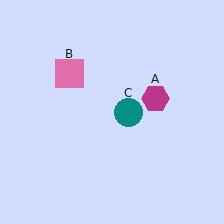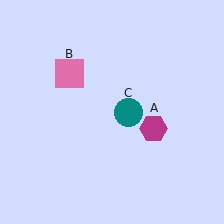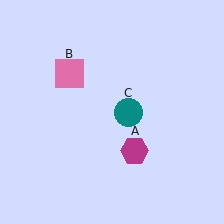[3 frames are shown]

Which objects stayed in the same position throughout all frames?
Pink square (object B) and teal circle (object C) remained stationary.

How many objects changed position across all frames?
1 object changed position: magenta hexagon (object A).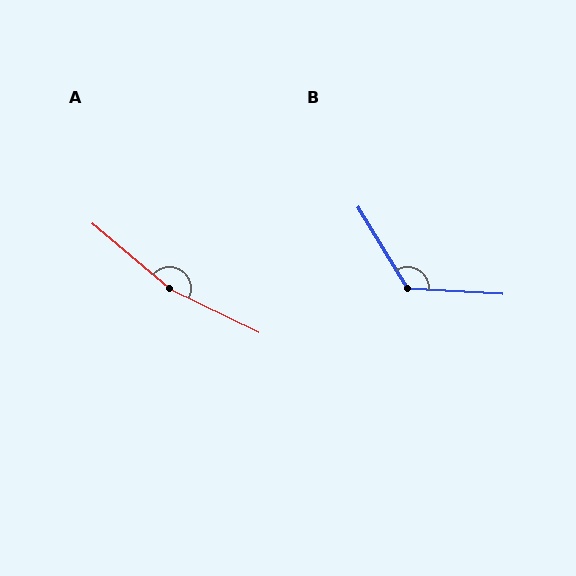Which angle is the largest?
A, at approximately 166 degrees.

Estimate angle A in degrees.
Approximately 166 degrees.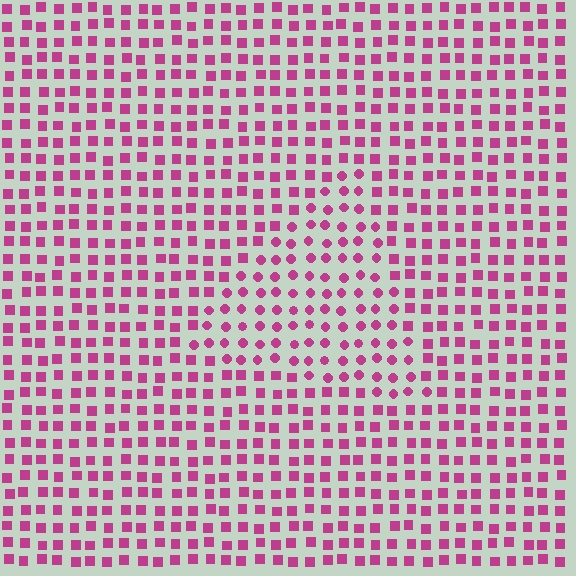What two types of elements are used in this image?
The image uses circles inside the triangle region and squares outside it.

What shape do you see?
I see a triangle.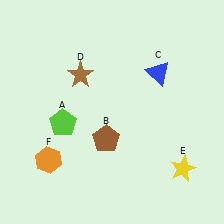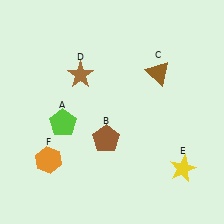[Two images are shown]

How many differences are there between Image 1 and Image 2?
There is 1 difference between the two images.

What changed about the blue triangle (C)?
In Image 1, C is blue. In Image 2, it changed to brown.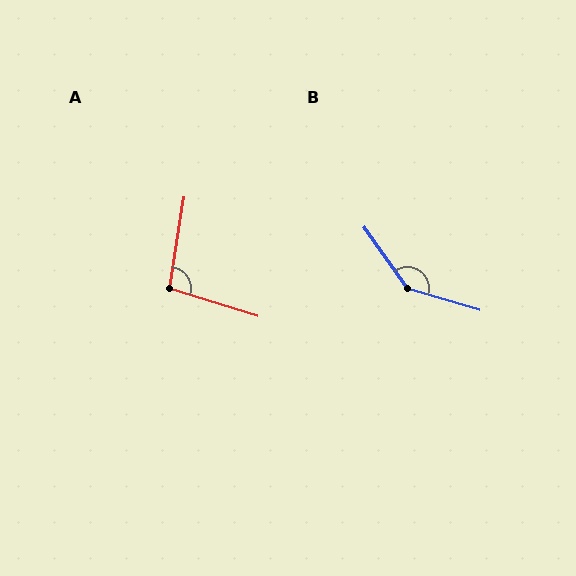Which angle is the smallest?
A, at approximately 98 degrees.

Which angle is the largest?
B, at approximately 142 degrees.